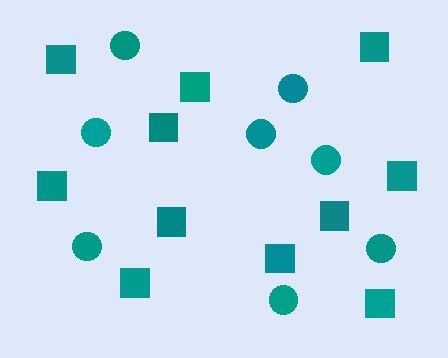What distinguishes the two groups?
There are 2 groups: one group of squares (11) and one group of circles (8).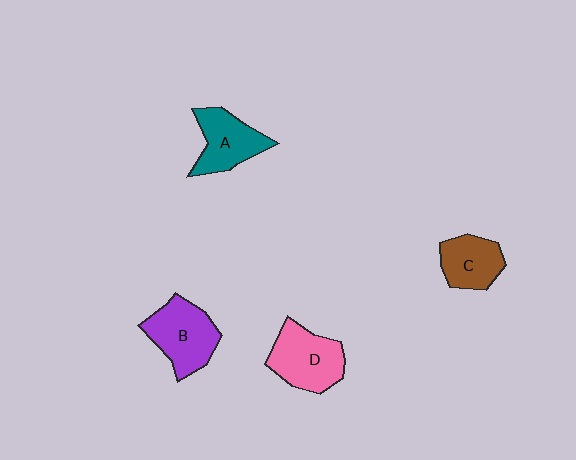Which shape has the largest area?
Shape B (purple).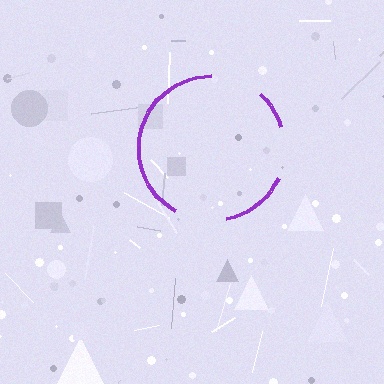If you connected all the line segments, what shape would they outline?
They would outline a circle.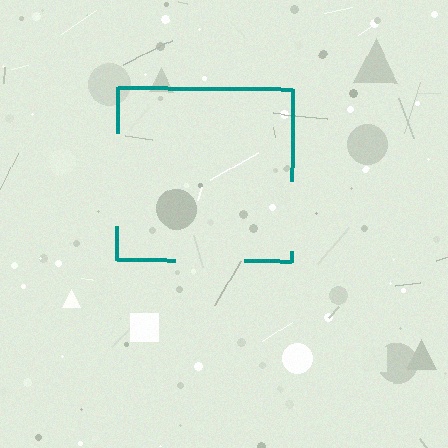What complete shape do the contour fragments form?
The contour fragments form a square.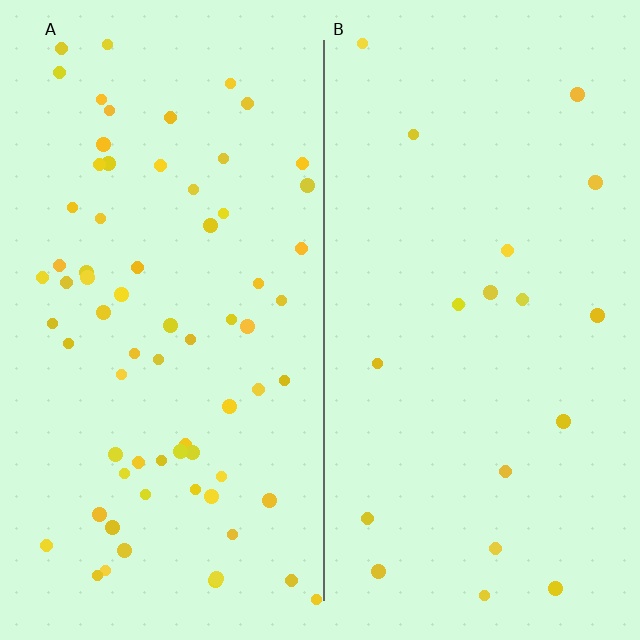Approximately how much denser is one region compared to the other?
Approximately 3.8× — region A over region B.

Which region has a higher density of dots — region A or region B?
A (the left).